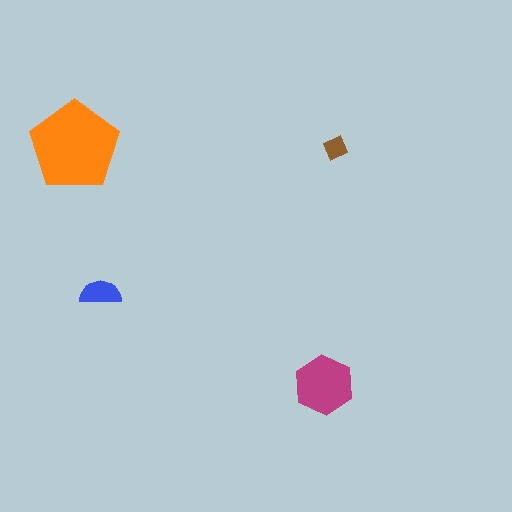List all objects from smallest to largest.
The brown diamond, the blue semicircle, the magenta hexagon, the orange pentagon.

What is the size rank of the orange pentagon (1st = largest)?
1st.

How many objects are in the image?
There are 4 objects in the image.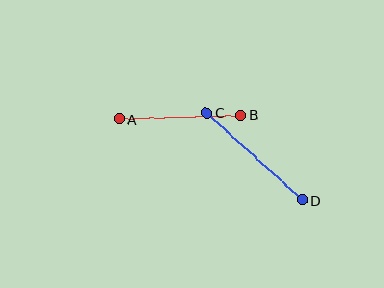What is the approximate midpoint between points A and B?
The midpoint is at approximately (180, 117) pixels.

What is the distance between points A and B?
The distance is approximately 122 pixels.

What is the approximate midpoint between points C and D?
The midpoint is at approximately (255, 156) pixels.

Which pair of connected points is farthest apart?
Points C and D are farthest apart.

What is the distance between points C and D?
The distance is approximately 129 pixels.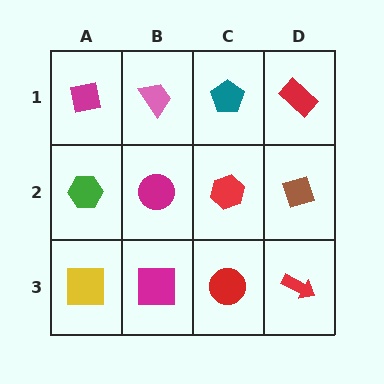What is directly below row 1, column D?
A brown diamond.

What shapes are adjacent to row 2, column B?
A pink trapezoid (row 1, column B), a magenta square (row 3, column B), a green hexagon (row 2, column A), a red hexagon (row 2, column C).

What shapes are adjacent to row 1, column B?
A magenta circle (row 2, column B), a magenta square (row 1, column A), a teal pentagon (row 1, column C).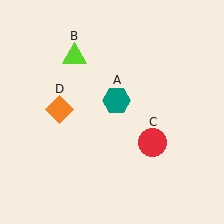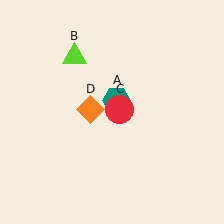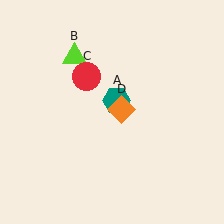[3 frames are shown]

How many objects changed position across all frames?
2 objects changed position: red circle (object C), orange diamond (object D).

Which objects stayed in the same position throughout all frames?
Teal hexagon (object A) and lime triangle (object B) remained stationary.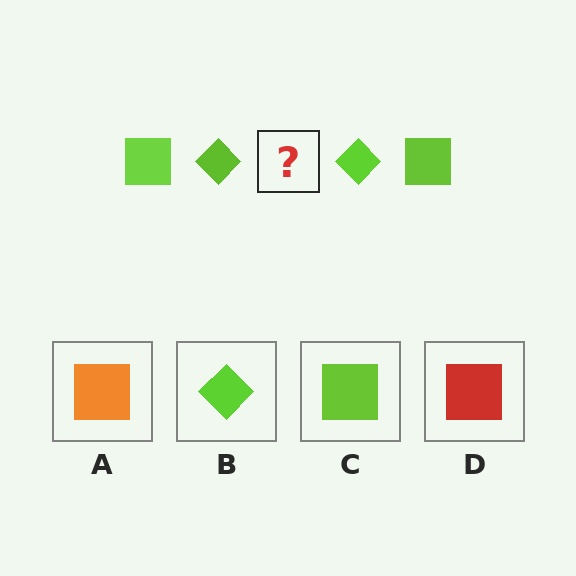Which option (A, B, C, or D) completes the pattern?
C.